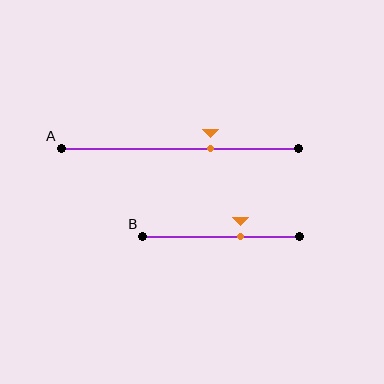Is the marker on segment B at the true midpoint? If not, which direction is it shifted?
No, the marker on segment B is shifted to the right by about 13% of the segment length.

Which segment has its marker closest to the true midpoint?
Segment B has its marker closest to the true midpoint.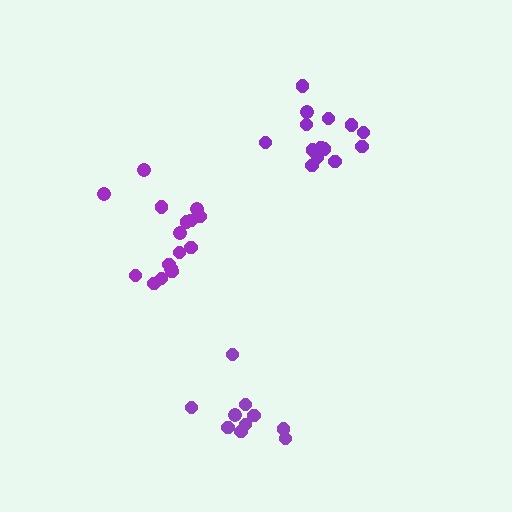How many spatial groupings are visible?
There are 3 spatial groupings.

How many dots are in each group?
Group 1: 10 dots, Group 2: 14 dots, Group 3: 16 dots (40 total).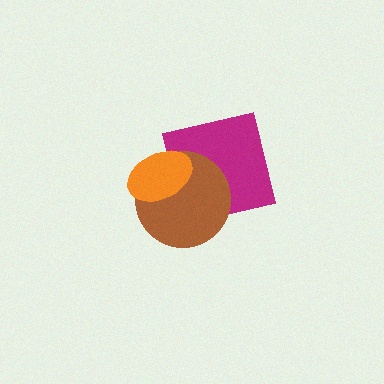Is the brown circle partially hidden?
Yes, it is partially covered by another shape.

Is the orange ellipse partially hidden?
No, no other shape covers it.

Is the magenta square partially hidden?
Yes, it is partially covered by another shape.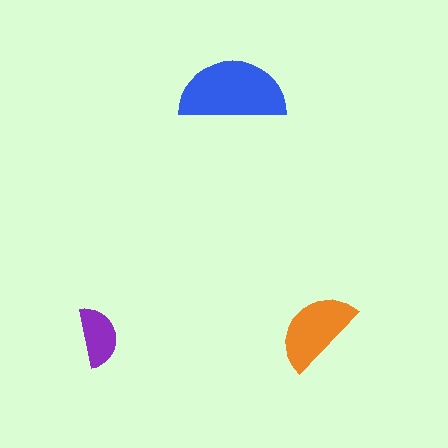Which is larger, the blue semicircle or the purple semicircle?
The blue one.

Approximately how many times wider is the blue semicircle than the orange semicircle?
About 1.5 times wider.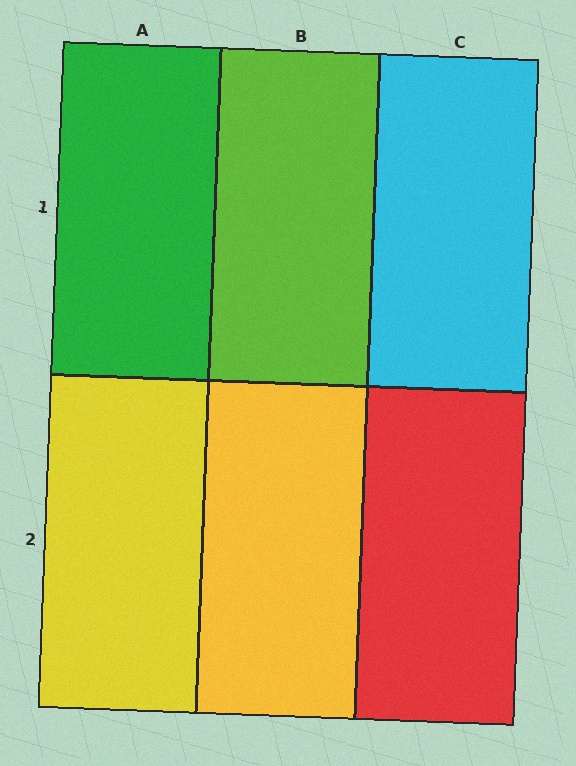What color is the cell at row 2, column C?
Red.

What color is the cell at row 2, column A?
Yellow.